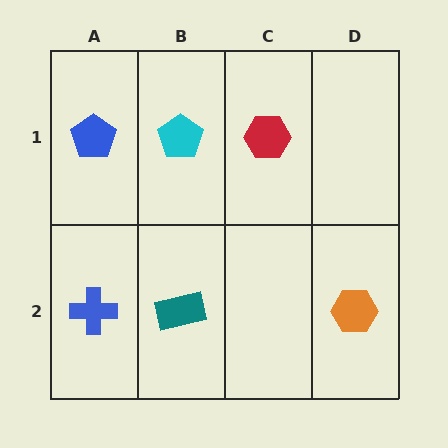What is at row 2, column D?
An orange hexagon.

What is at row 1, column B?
A cyan pentagon.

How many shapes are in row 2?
3 shapes.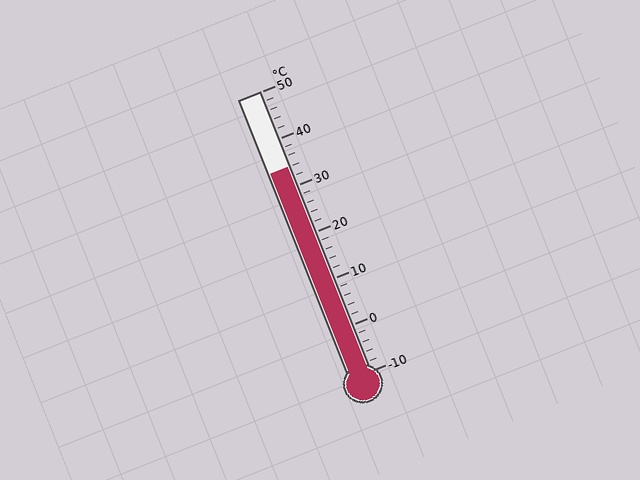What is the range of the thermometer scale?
The thermometer scale ranges from -10°C to 50°C.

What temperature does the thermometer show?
The thermometer shows approximately 34°C.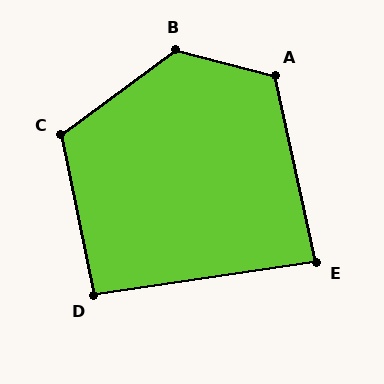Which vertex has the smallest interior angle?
E, at approximately 86 degrees.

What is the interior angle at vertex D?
Approximately 93 degrees (approximately right).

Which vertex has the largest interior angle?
B, at approximately 129 degrees.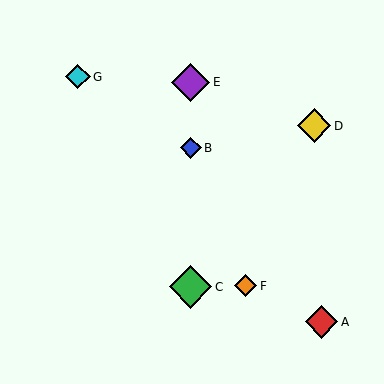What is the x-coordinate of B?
Object B is at x≈191.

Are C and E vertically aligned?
Yes, both are at x≈191.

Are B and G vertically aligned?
No, B is at x≈191 and G is at x≈78.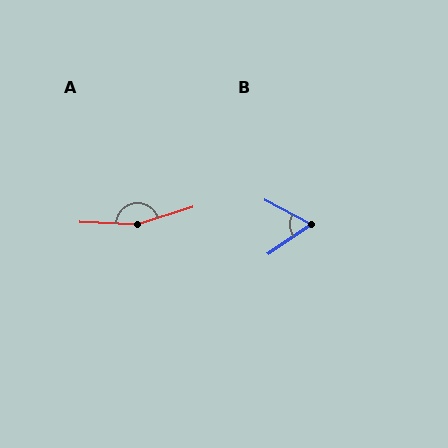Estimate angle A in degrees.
Approximately 159 degrees.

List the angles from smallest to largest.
B (61°), A (159°).